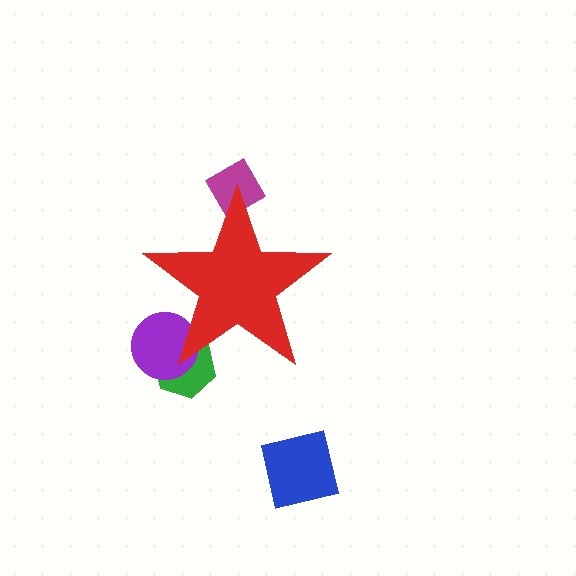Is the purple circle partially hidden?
Yes, the purple circle is partially hidden behind the red star.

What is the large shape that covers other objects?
A red star.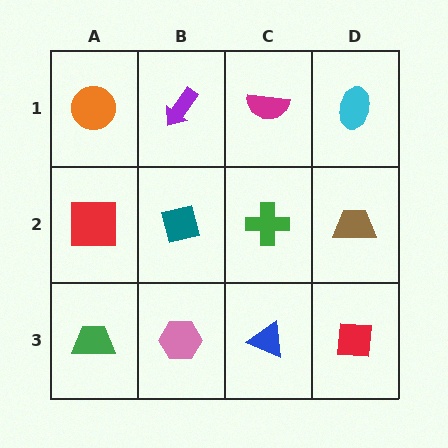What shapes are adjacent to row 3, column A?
A red square (row 2, column A), a pink hexagon (row 3, column B).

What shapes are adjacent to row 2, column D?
A cyan ellipse (row 1, column D), a red square (row 3, column D), a green cross (row 2, column C).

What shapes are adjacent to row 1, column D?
A brown trapezoid (row 2, column D), a magenta semicircle (row 1, column C).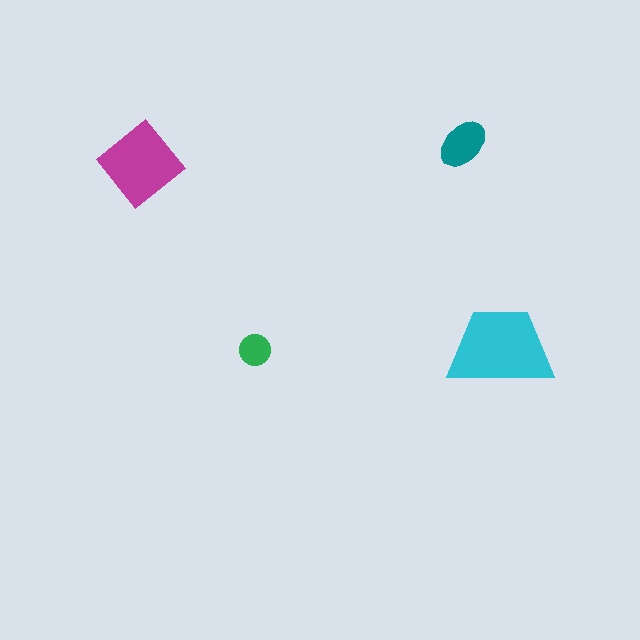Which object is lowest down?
The green circle is bottommost.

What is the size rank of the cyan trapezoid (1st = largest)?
1st.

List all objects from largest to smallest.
The cyan trapezoid, the magenta diamond, the teal ellipse, the green circle.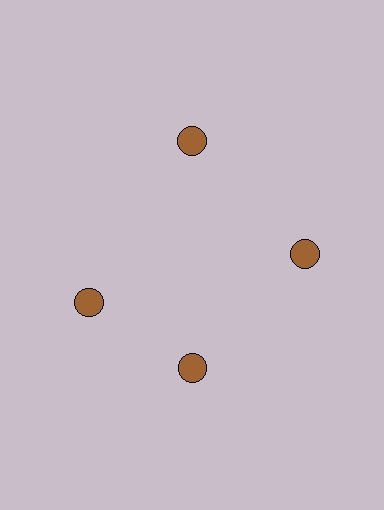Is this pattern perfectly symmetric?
No. The 4 brown circles are arranged in a ring, but one element near the 9 o'clock position is rotated out of alignment along the ring, breaking the 4-fold rotational symmetry.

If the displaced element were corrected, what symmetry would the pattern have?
It would have 4-fold rotational symmetry — the pattern would map onto itself every 90 degrees.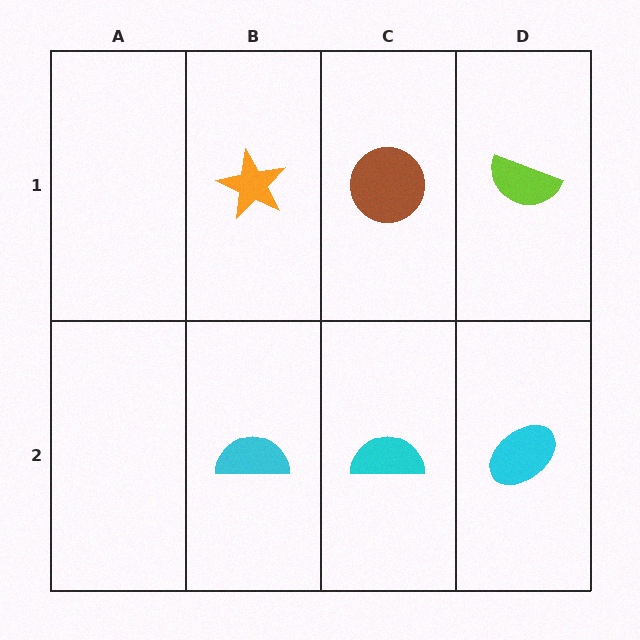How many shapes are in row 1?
3 shapes.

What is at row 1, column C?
A brown circle.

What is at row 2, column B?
A cyan semicircle.